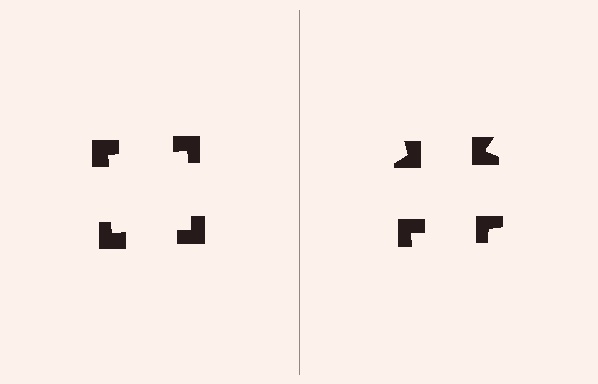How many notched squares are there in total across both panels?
8 — 4 on each side.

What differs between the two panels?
The notched squares are positioned identically on both sides; only the wedge orientations differ. On the left they align to a square; on the right they are misaligned.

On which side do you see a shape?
An illusory square appears on the left side. On the right side the wedge cuts are rotated, so no coherent shape forms.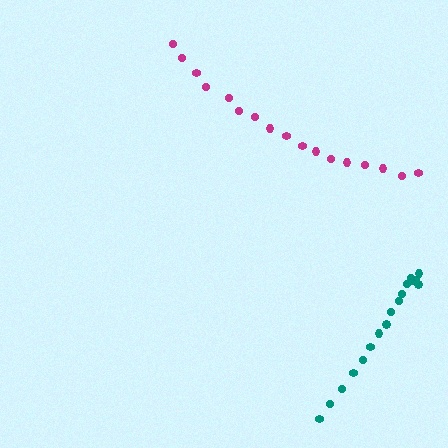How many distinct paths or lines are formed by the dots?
There are 2 distinct paths.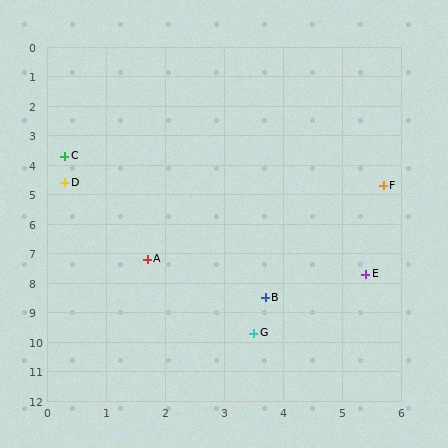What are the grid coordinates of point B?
Point B is at approximately (3.7, 8.5).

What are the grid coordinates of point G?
Point G is at approximately (3.5, 9.7).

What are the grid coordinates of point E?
Point E is at approximately (5.4, 7.7).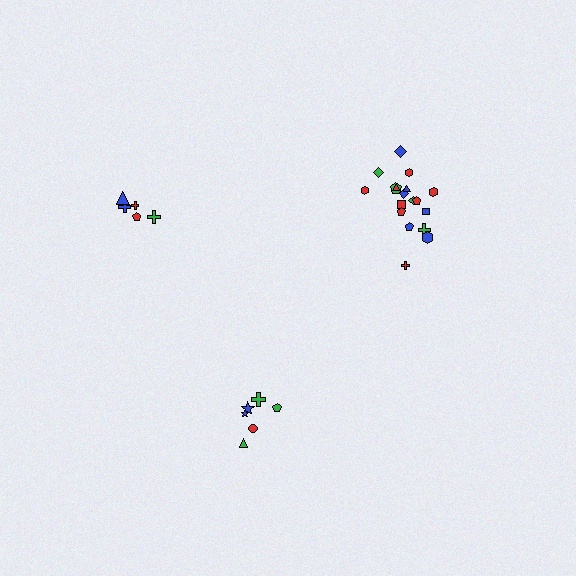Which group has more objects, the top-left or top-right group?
The top-right group.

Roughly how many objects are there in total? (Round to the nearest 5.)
Roughly 30 objects in total.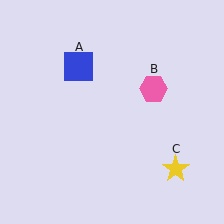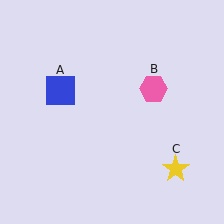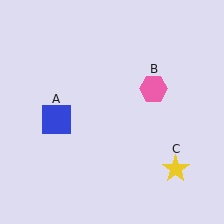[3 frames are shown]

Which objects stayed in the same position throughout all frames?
Pink hexagon (object B) and yellow star (object C) remained stationary.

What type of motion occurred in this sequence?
The blue square (object A) rotated counterclockwise around the center of the scene.